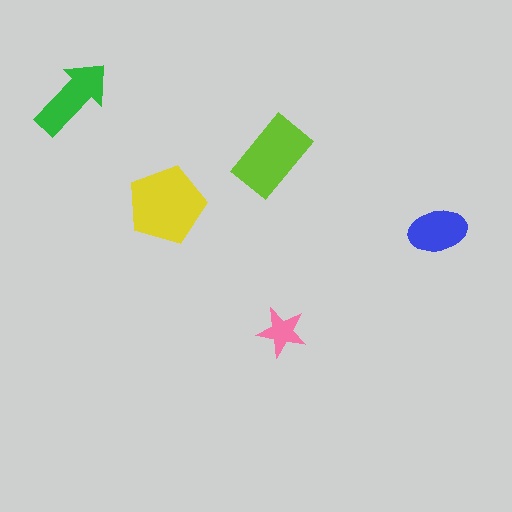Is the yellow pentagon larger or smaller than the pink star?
Larger.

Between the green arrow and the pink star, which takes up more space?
The green arrow.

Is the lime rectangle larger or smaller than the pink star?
Larger.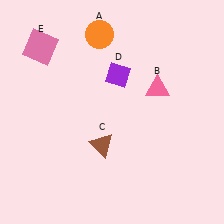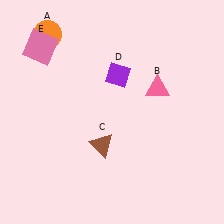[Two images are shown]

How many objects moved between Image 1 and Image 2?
1 object moved between the two images.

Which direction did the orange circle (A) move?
The orange circle (A) moved left.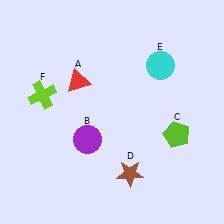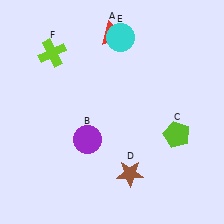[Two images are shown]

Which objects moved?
The objects that moved are: the red triangle (A), the cyan circle (E), the lime cross (F).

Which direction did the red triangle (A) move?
The red triangle (A) moved up.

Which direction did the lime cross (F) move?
The lime cross (F) moved up.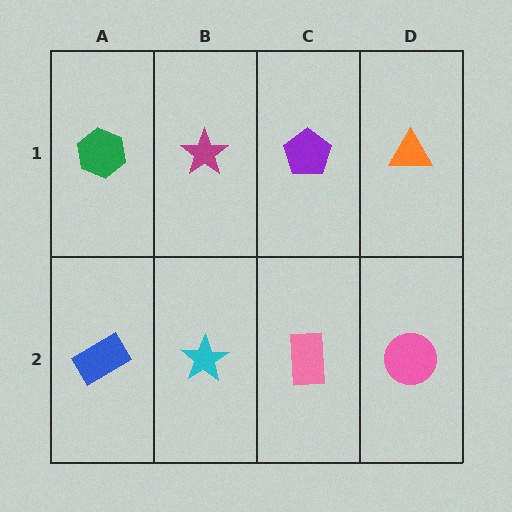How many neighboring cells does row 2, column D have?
2.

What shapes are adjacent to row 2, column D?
An orange triangle (row 1, column D), a pink rectangle (row 2, column C).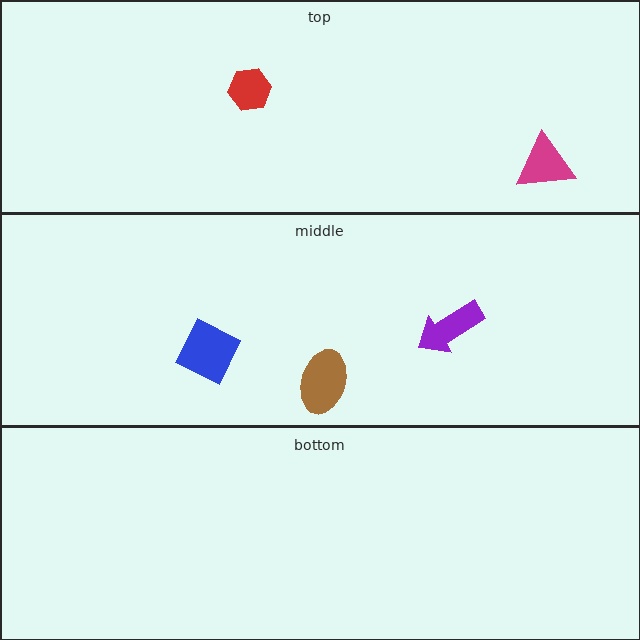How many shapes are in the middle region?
3.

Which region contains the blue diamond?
The middle region.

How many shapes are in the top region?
2.